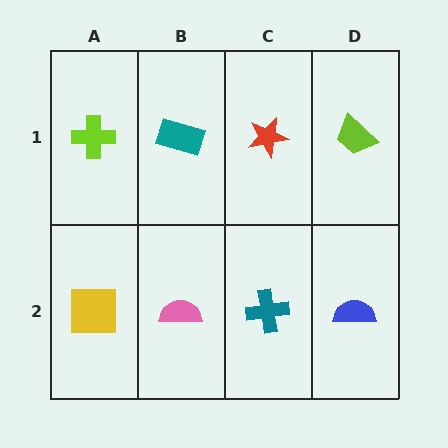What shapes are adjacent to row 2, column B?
A teal rectangle (row 1, column B), a yellow square (row 2, column A), a teal cross (row 2, column C).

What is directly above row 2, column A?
A lime cross.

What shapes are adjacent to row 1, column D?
A blue semicircle (row 2, column D), a red star (row 1, column C).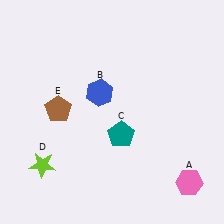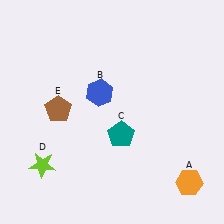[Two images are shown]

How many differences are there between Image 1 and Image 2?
There is 1 difference between the two images.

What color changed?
The hexagon (A) changed from pink in Image 1 to orange in Image 2.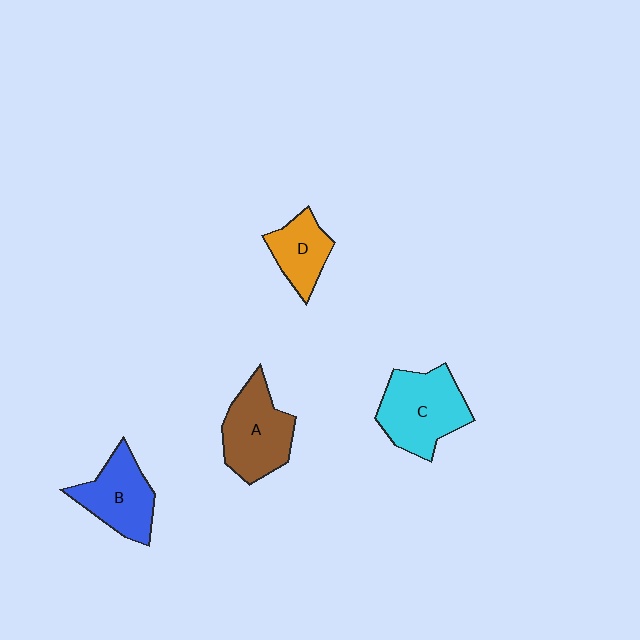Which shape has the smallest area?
Shape D (orange).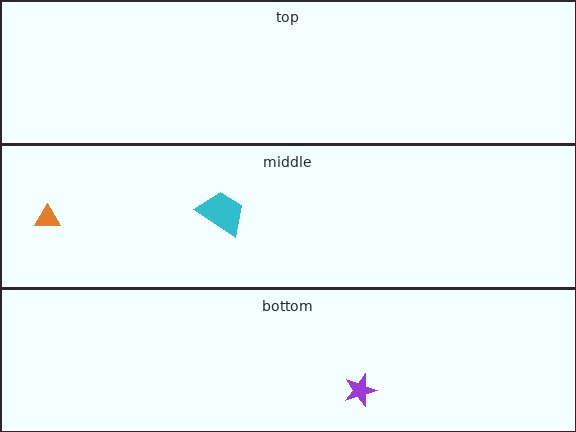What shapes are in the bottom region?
The purple star.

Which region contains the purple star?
The bottom region.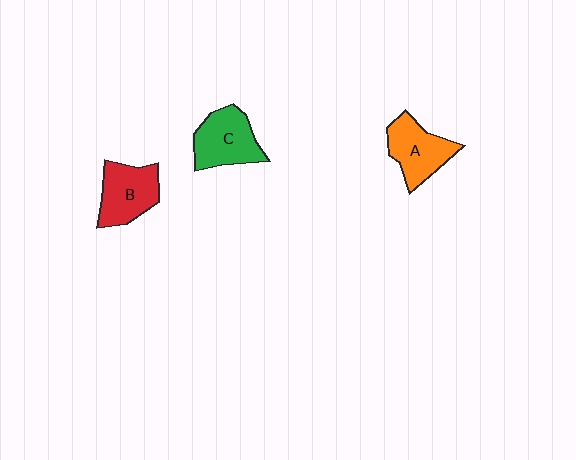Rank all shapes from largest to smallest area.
From largest to smallest: C (green), B (red), A (orange).